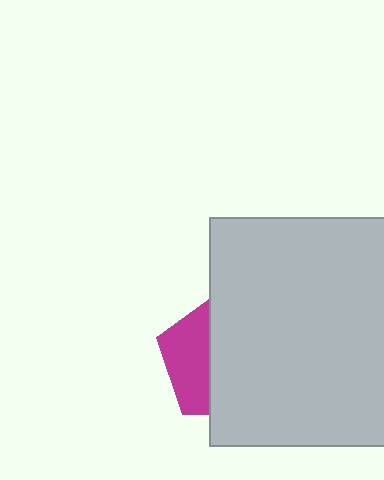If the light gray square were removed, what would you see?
You would see the complete magenta pentagon.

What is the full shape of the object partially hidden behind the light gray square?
The partially hidden object is a magenta pentagon.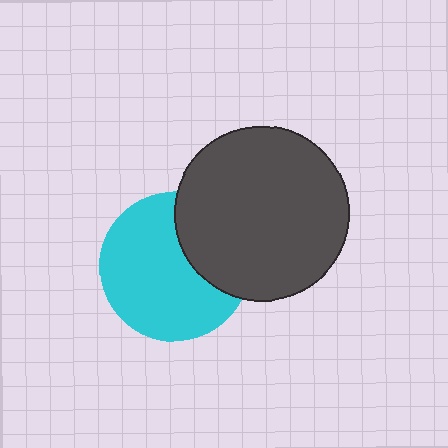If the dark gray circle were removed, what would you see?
You would see the complete cyan circle.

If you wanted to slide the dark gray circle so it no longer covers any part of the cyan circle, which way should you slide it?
Slide it right — that is the most direct way to separate the two shapes.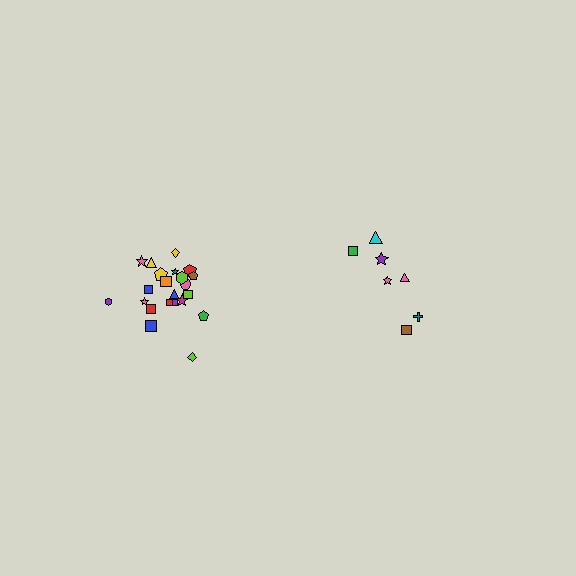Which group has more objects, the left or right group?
The left group.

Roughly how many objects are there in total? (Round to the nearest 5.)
Roughly 30 objects in total.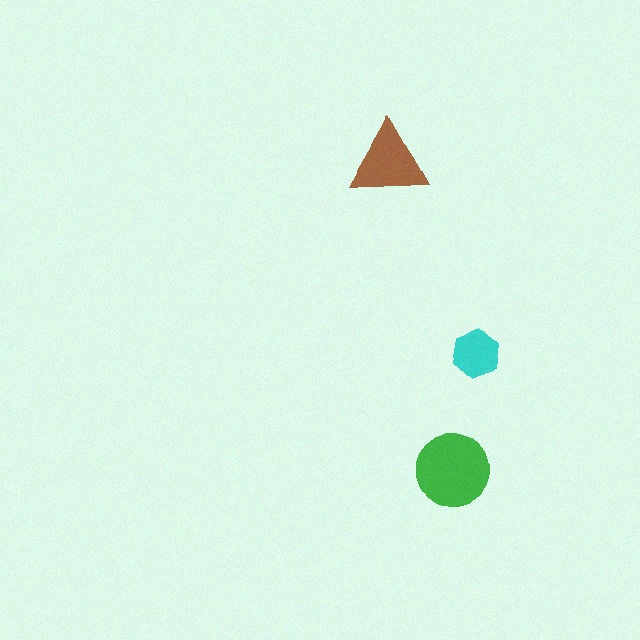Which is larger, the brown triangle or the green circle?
The green circle.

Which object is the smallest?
The cyan hexagon.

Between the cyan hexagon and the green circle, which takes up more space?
The green circle.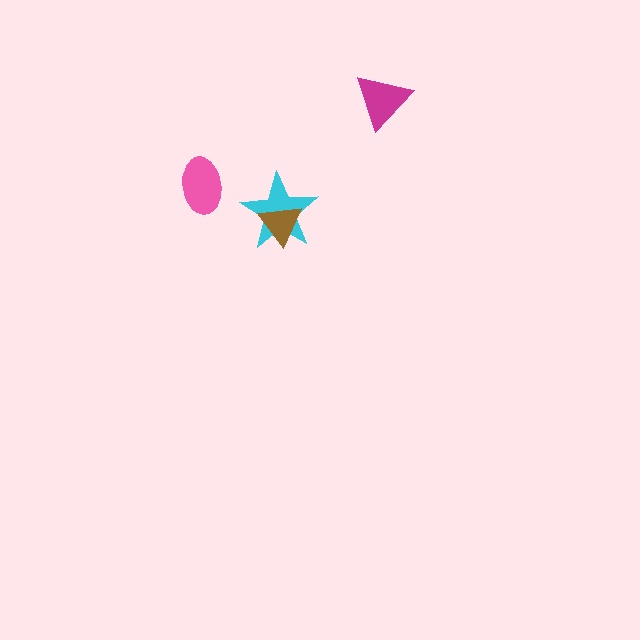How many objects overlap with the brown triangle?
1 object overlaps with the brown triangle.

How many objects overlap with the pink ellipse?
0 objects overlap with the pink ellipse.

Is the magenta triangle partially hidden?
No, no other shape covers it.